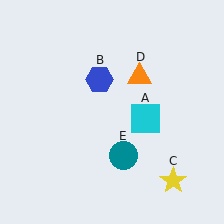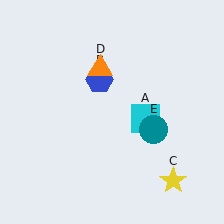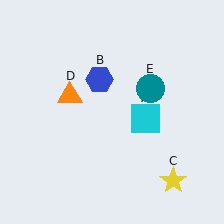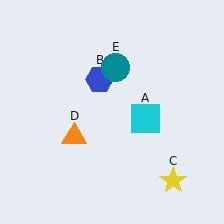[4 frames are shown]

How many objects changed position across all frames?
2 objects changed position: orange triangle (object D), teal circle (object E).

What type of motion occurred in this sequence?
The orange triangle (object D), teal circle (object E) rotated counterclockwise around the center of the scene.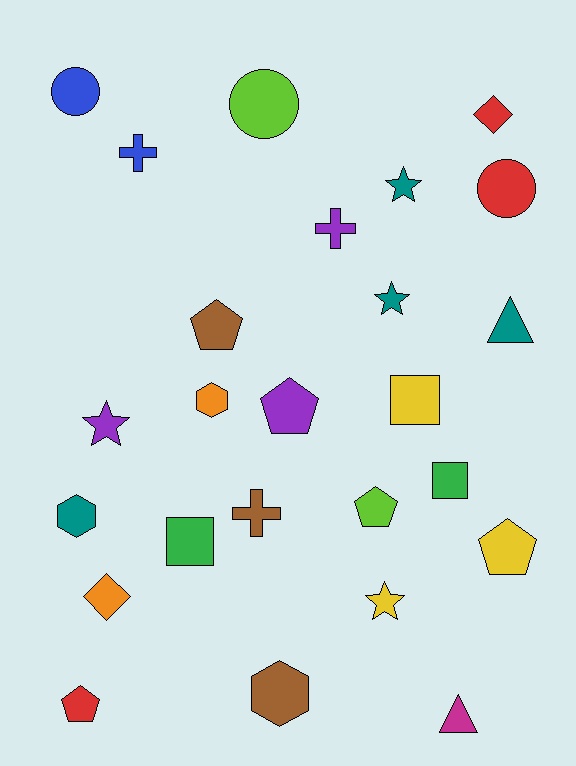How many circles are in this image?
There are 3 circles.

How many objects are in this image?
There are 25 objects.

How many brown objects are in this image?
There are 3 brown objects.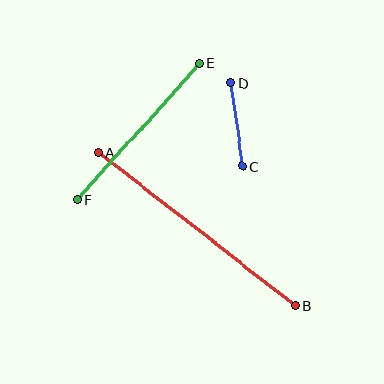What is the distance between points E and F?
The distance is approximately 183 pixels.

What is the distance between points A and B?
The distance is approximately 249 pixels.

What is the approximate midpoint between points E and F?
The midpoint is at approximately (138, 132) pixels.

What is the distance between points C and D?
The distance is approximately 84 pixels.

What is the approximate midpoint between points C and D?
The midpoint is at approximately (237, 125) pixels.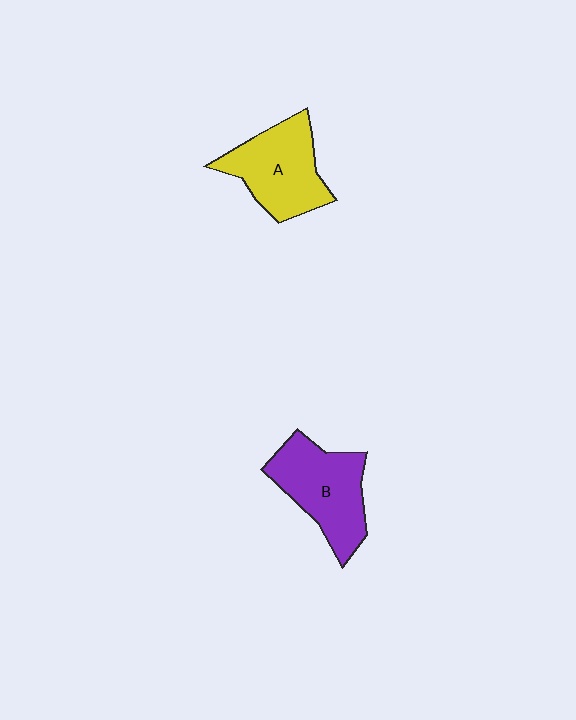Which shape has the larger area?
Shape B (purple).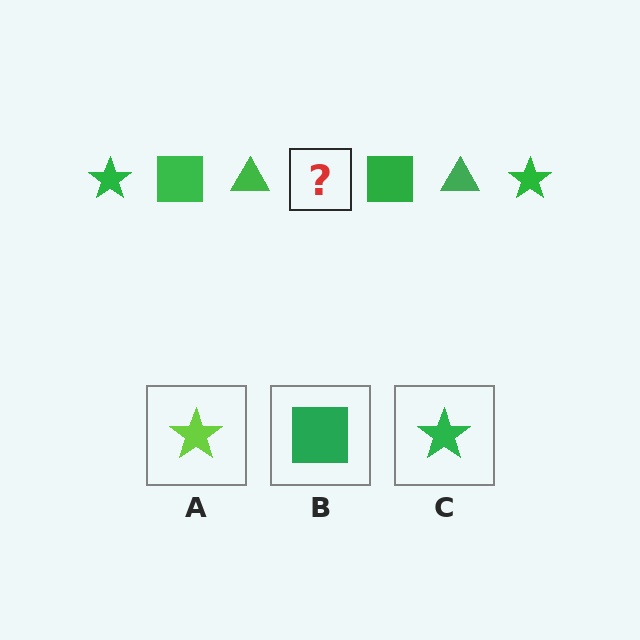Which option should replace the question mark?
Option C.